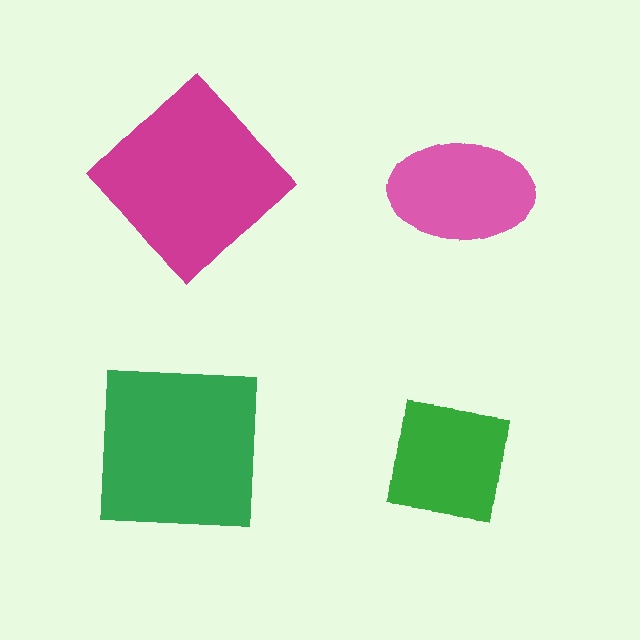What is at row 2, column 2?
A green square.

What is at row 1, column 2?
A pink ellipse.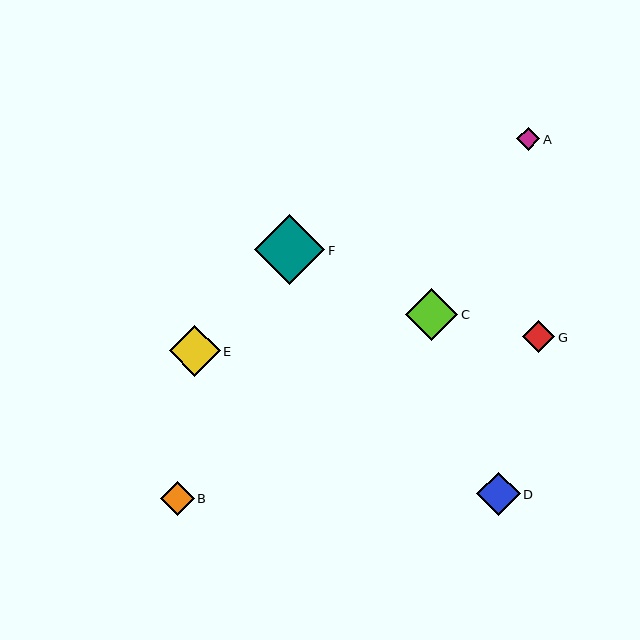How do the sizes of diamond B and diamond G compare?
Diamond B and diamond G are approximately the same size.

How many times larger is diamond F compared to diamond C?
Diamond F is approximately 1.3 times the size of diamond C.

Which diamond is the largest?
Diamond F is the largest with a size of approximately 70 pixels.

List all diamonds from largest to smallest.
From largest to smallest: F, C, E, D, B, G, A.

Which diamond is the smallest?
Diamond A is the smallest with a size of approximately 23 pixels.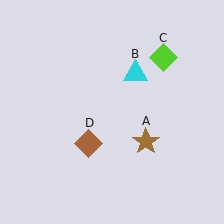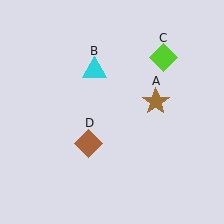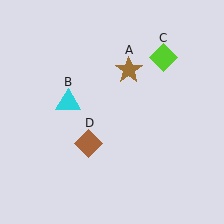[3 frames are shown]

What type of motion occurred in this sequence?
The brown star (object A), cyan triangle (object B) rotated counterclockwise around the center of the scene.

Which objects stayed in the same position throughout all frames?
Lime diamond (object C) and brown diamond (object D) remained stationary.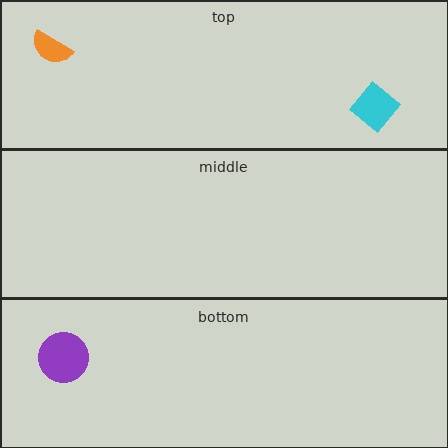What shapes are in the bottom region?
The purple circle.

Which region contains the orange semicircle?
The top region.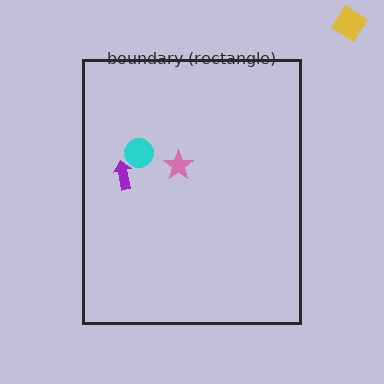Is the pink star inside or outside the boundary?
Inside.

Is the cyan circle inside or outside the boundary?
Inside.